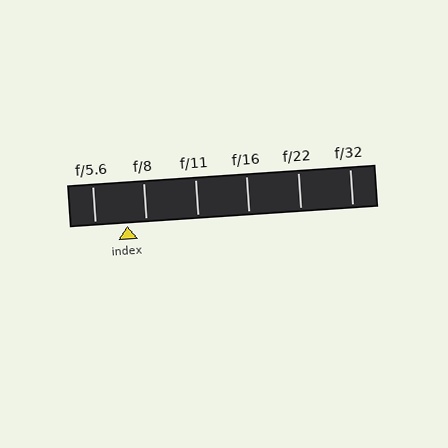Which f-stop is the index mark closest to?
The index mark is closest to f/8.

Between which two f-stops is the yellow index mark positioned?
The index mark is between f/5.6 and f/8.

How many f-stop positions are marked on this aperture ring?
There are 6 f-stop positions marked.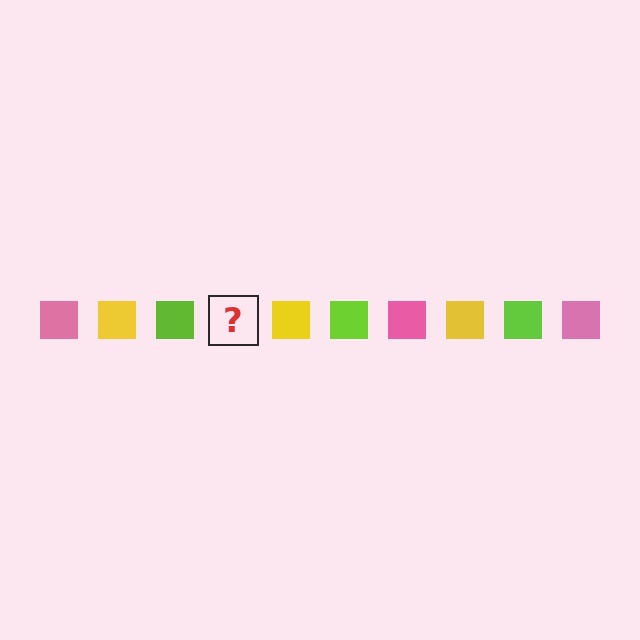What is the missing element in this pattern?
The missing element is a pink square.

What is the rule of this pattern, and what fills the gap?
The rule is that the pattern cycles through pink, yellow, lime squares. The gap should be filled with a pink square.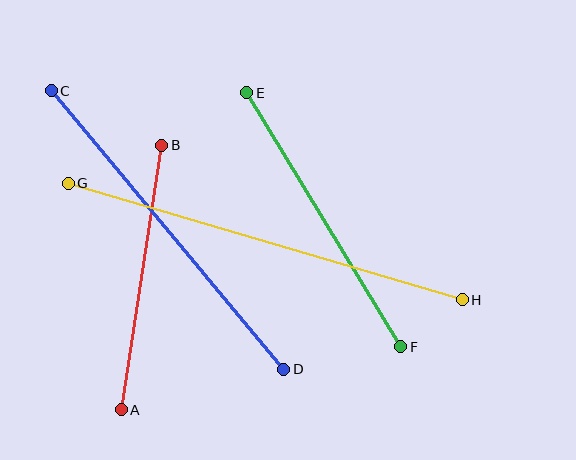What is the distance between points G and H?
The distance is approximately 411 pixels.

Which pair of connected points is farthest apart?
Points G and H are farthest apart.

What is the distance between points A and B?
The distance is approximately 268 pixels.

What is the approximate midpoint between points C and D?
The midpoint is at approximately (168, 230) pixels.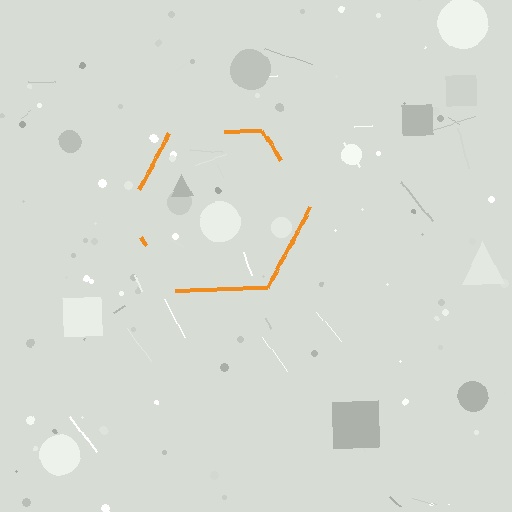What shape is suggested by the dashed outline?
The dashed outline suggests a hexagon.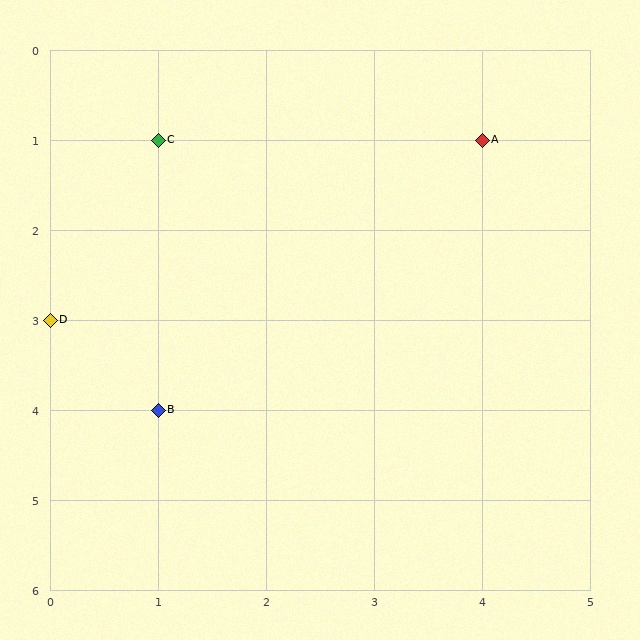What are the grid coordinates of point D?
Point D is at grid coordinates (0, 3).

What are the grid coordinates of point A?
Point A is at grid coordinates (4, 1).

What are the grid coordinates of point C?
Point C is at grid coordinates (1, 1).